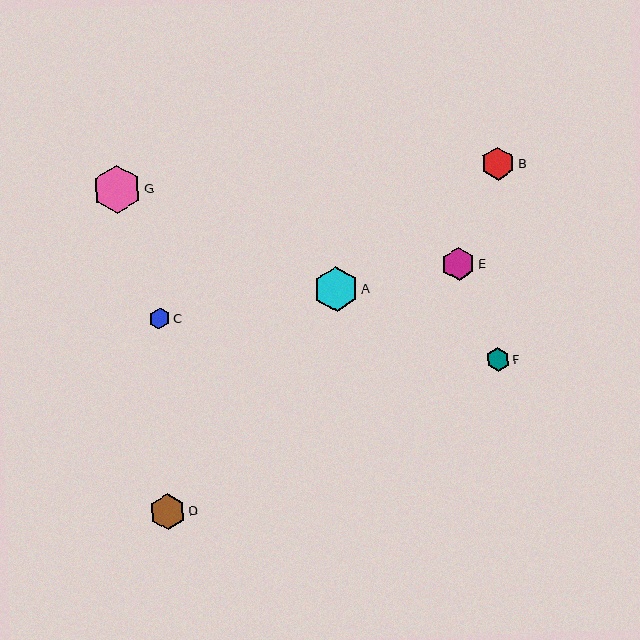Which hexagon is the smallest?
Hexagon C is the smallest with a size of approximately 21 pixels.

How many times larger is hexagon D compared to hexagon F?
Hexagon D is approximately 1.5 times the size of hexagon F.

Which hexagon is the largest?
Hexagon G is the largest with a size of approximately 48 pixels.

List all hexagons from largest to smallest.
From largest to smallest: G, A, D, E, B, F, C.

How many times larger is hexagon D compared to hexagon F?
Hexagon D is approximately 1.5 times the size of hexagon F.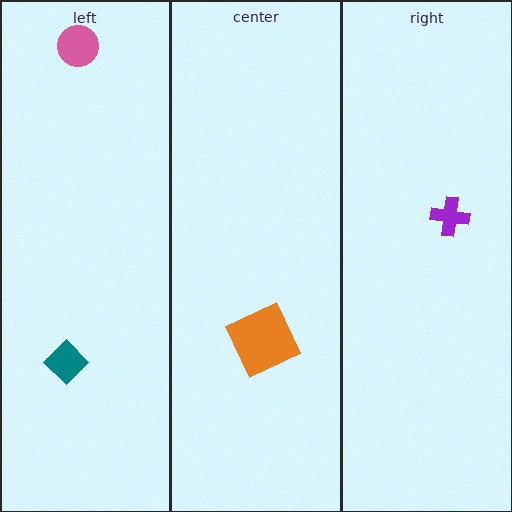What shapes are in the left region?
The pink circle, the teal diamond.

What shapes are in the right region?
The purple cross.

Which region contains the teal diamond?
The left region.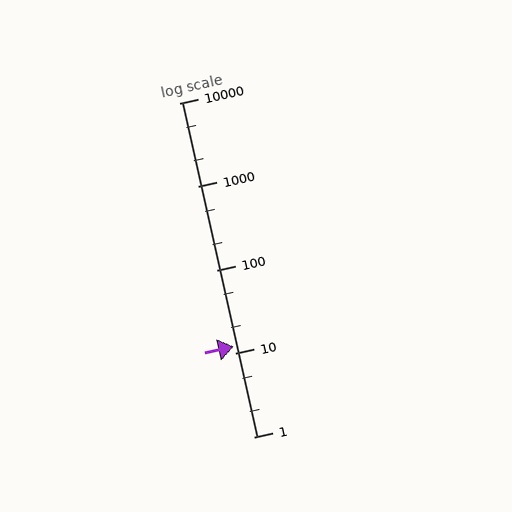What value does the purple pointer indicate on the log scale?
The pointer indicates approximately 12.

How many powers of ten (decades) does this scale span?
The scale spans 4 decades, from 1 to 10000.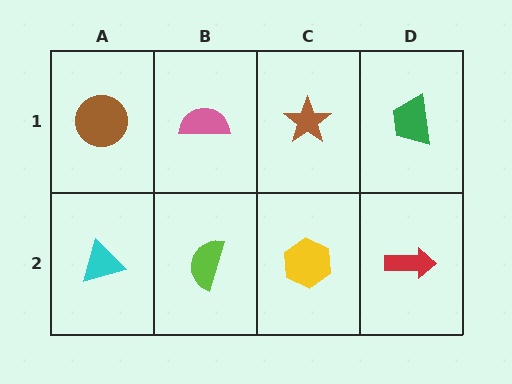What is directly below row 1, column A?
A cyan triangle.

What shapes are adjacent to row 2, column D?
A green trapezoid (row 1, column D), a yellow hexagon (row 2, column C).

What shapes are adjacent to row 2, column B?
A pink semicircle (row 1, column B), a cyan triangle (row 2, column A), a yellow hexagon (row 2, column C).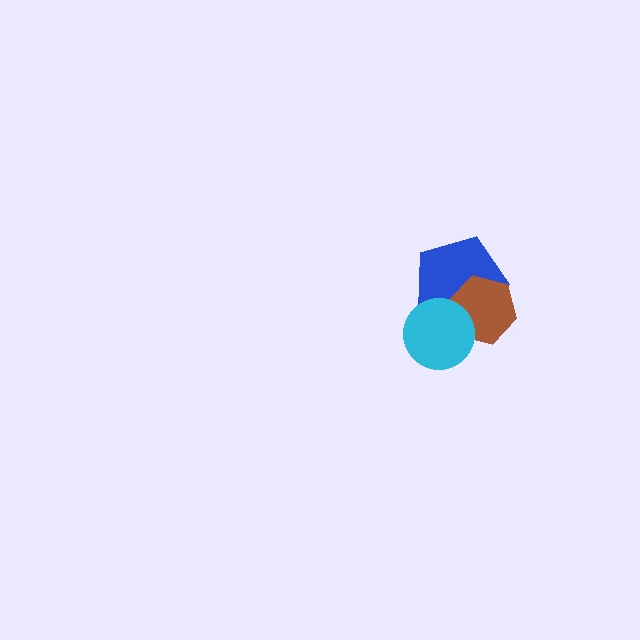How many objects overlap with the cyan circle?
2 objects overlap with the cyan circle.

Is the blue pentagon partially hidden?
Yes, it is partially covered by another shape.